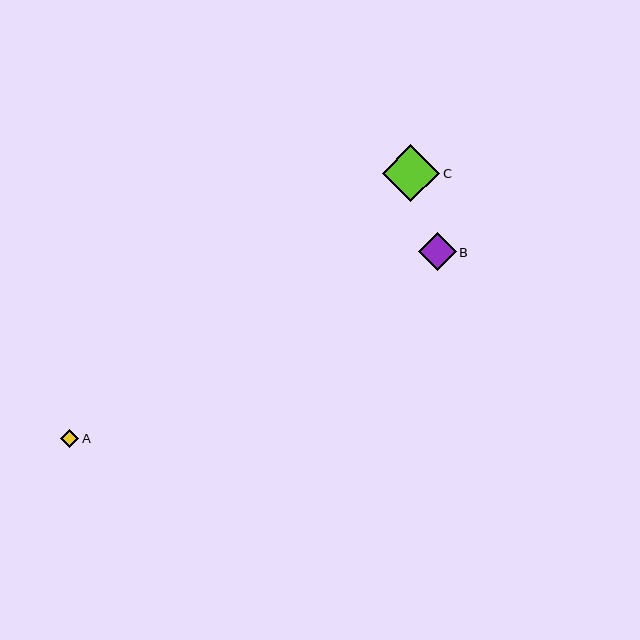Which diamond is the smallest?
Diamond A is the smallest with a size of approximately 18 pixels.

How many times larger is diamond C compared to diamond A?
Diamond C is approximately 3.2 times the size of diamond A.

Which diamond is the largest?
Diamond C is the largest with a size of approximately 57 pixels.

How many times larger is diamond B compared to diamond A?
Diamond B is approximately 2.1 times the size of diamond A.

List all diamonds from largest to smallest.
From largest to smallest: C, B, A.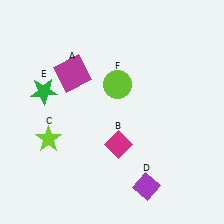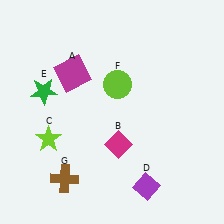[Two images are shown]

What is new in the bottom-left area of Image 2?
A brown cross (G) was added in the bottom-left area of Image 2.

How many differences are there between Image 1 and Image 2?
There is 1 difference between the two images.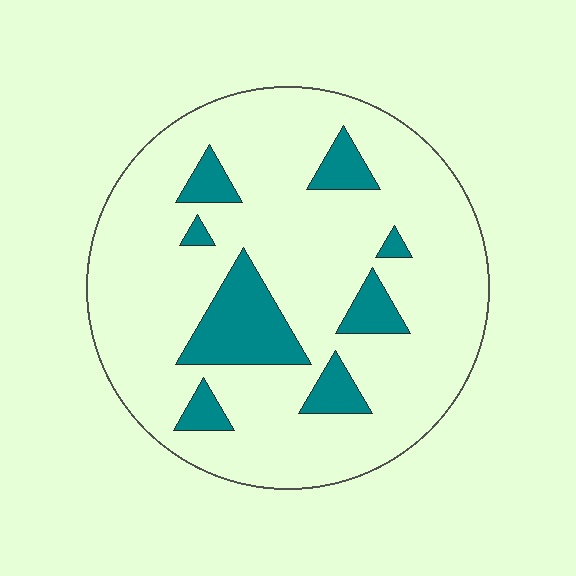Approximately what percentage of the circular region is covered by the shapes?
Approximately 15%.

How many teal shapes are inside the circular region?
8.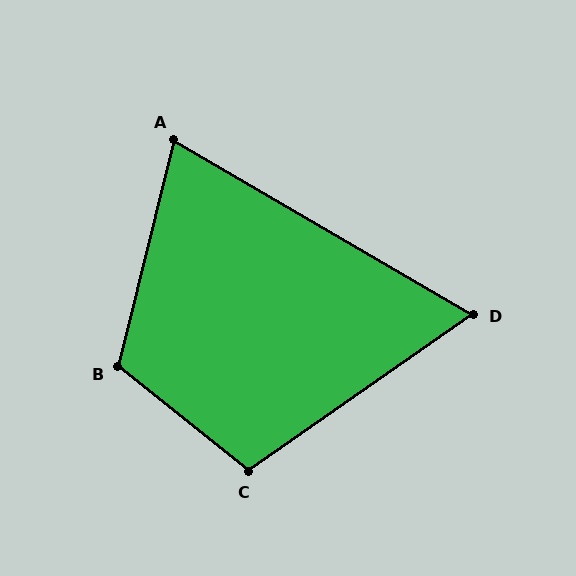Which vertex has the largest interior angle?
B, at approximately 115 degrees.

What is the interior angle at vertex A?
Approximately 74 degrees (acute).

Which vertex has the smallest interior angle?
D, at approximately 65 degrees.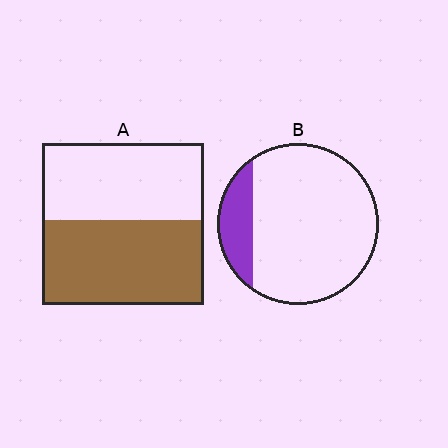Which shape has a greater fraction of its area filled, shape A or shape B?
Shape A.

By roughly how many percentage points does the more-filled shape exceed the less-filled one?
By roughly 35 percentage points (A over B).